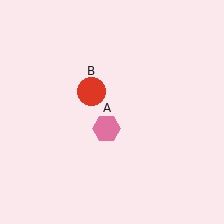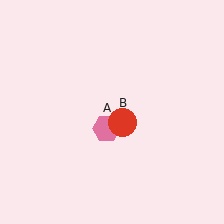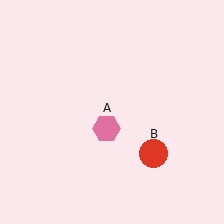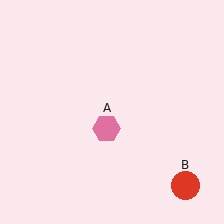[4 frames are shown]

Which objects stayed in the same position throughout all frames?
Pink hexagon (object A) remained stationary.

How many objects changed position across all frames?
1 object changed position: red circle (object B).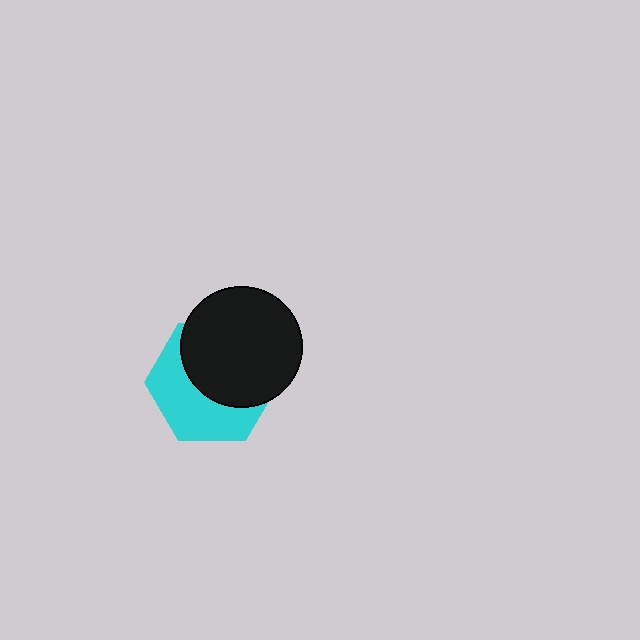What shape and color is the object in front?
The object in front is a black circle.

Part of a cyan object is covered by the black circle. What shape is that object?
It is a hexagon.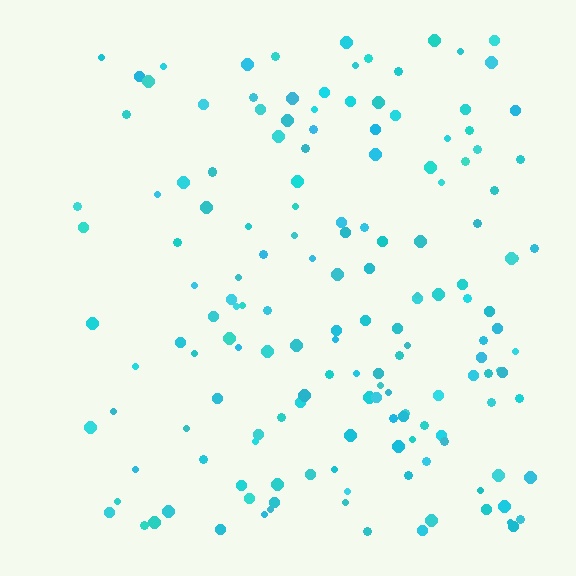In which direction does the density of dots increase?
From left to right, with the right side densest.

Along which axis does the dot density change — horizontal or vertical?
Horizontal.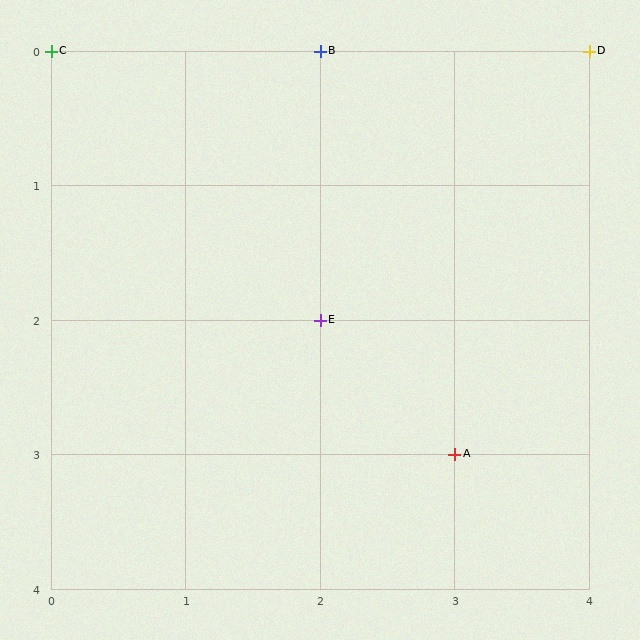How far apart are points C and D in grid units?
Points C and D are 4 columns apart.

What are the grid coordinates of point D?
Point D is at grid coordinates (4, 0).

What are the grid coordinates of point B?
Point B is at grid coordinates (2, 0).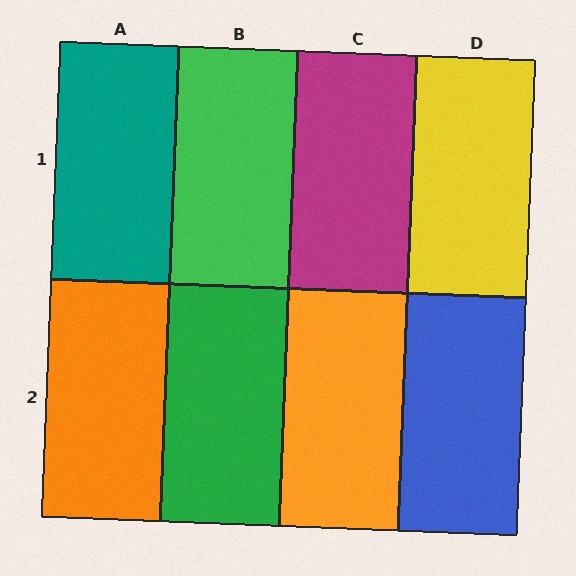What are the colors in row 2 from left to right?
Orange, green, orange, blue.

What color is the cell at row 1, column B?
Green.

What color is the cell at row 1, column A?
Teal.